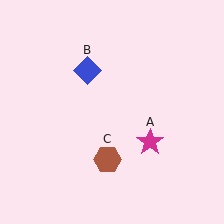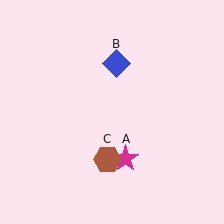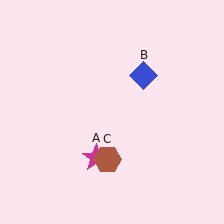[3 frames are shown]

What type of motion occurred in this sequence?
The magenta star (object A), blue diamond (object B) rotated clockwise around the center of the scene.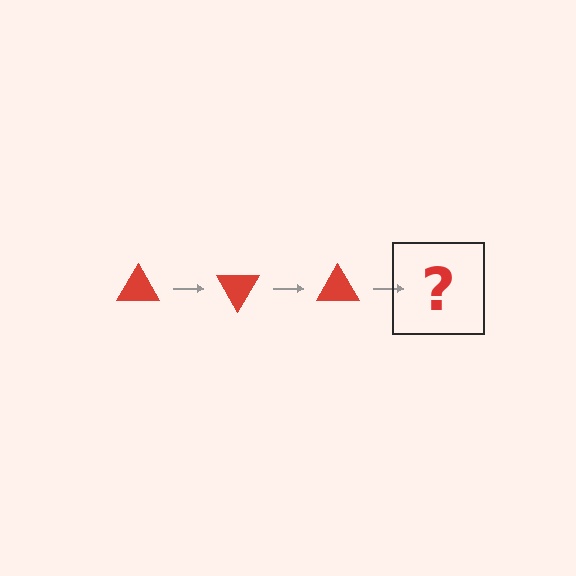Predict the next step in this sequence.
The next step is a red triangle rotated 180 degrees.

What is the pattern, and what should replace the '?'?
The pattern is that the triangle rotates 60 degrees each step. The '?' should be a red triangle rotated 180 degrees.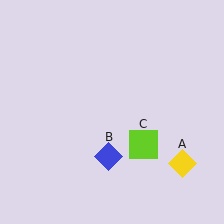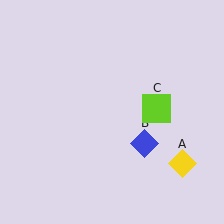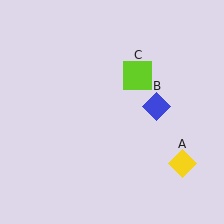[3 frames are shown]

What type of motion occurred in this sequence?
The blue diamond (object B), lime square (object C) rotated counterclockwise around the center of the scene.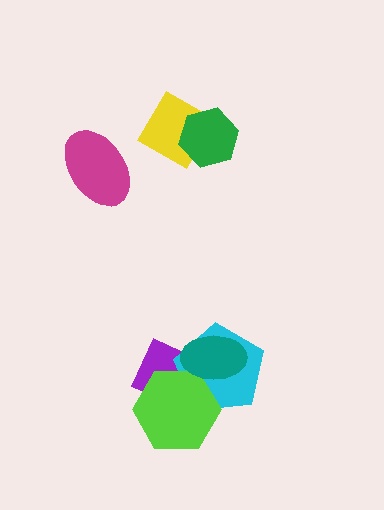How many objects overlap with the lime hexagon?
3 objects overlap with the lime hexagon.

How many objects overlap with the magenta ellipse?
0 objects overlap with the magenta ellipse.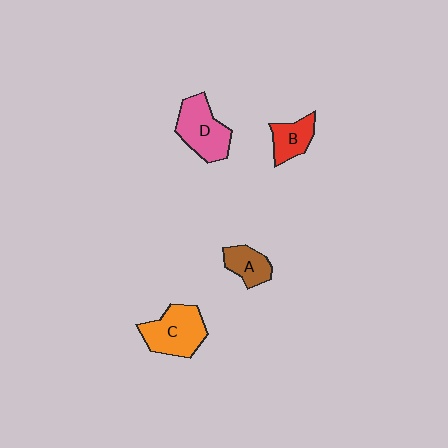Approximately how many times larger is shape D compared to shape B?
Approximately 1.6 times.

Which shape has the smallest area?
Shape A (brown).